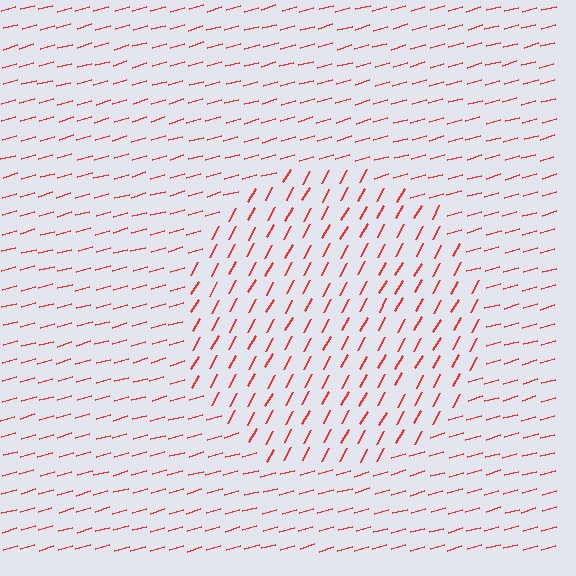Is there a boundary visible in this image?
Yes, there is a texture boundary formed by a change in line orientation.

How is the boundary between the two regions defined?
The boundary is defined purely by a change in line orientation (approximately 45 degrees difference). All lines are the same color and thickness.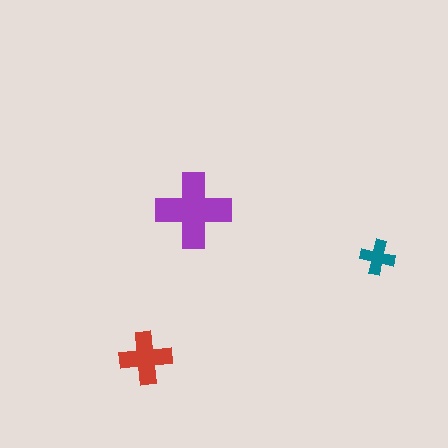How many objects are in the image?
There are 3 objects in the image.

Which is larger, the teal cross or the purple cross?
The purple one.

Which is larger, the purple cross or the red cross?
The purple one.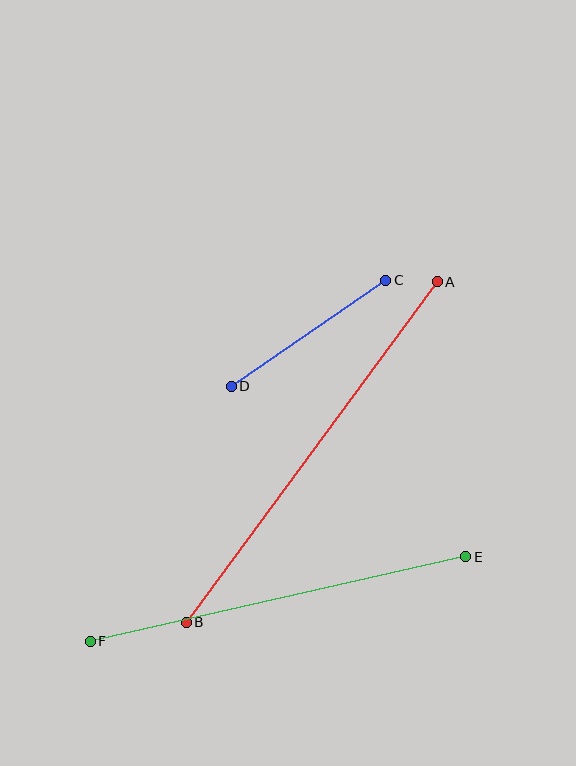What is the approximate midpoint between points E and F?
The midpoint is at approximately (278, 599) pixels.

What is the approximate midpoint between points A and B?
The midpoint is at approximately (312, 452) pixels.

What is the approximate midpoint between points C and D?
The midpoint is at approximately (309, 333) pixels.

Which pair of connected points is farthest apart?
Points A and B are farthest apart.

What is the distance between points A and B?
The distance is approximately 423 pixels.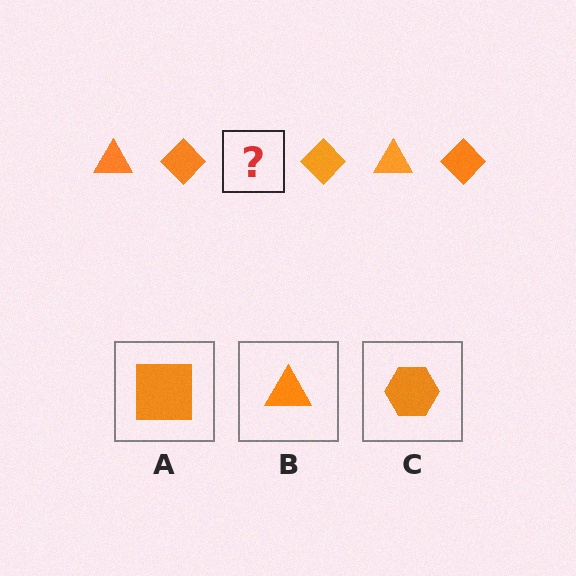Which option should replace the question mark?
Option B.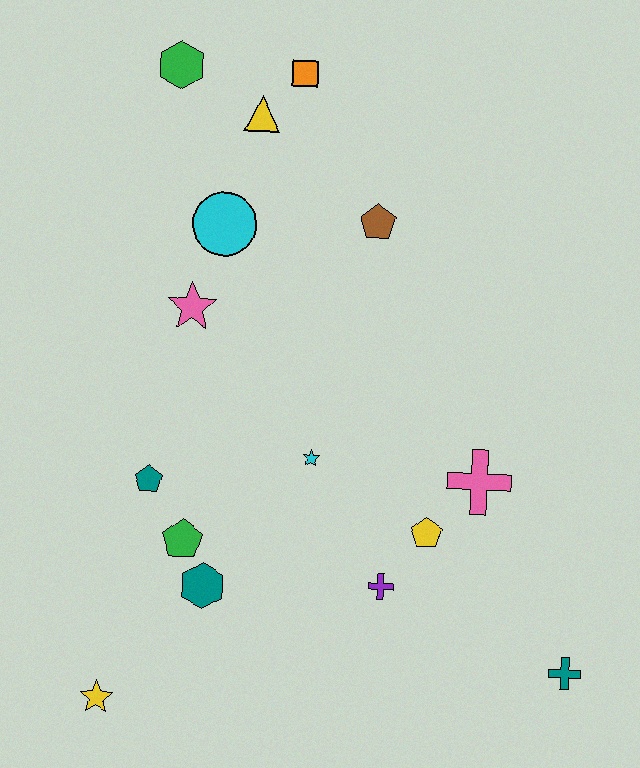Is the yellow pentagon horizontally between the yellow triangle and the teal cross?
Yes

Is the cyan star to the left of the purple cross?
Yes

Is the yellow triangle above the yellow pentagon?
Yes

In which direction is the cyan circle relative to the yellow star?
The cyan circle is above the yellow star.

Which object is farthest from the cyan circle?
The teal cross is farthest from the cyan circle.